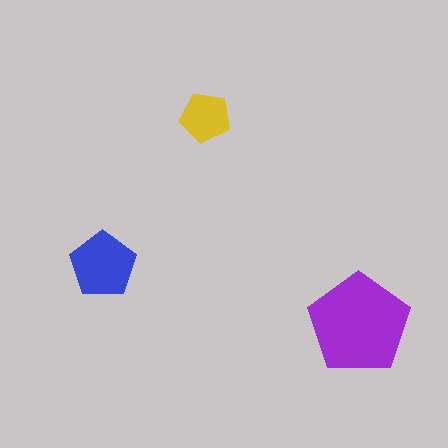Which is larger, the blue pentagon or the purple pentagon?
The purple one.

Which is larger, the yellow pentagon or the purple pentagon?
The purple one.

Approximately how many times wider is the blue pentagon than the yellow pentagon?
About 1.5 times wider.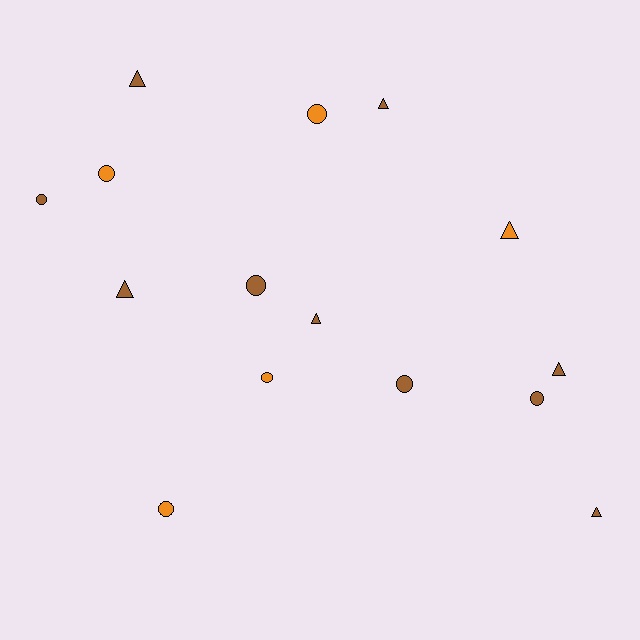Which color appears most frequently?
Brown, with 10 objects.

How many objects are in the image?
There are 15 objects.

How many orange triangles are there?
There is 1 orange triangle.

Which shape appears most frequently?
Circle, with 8 objects.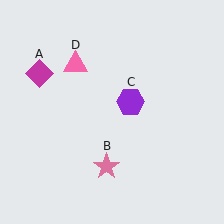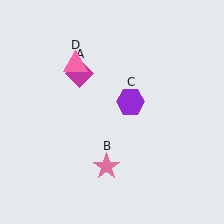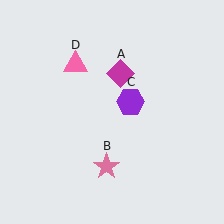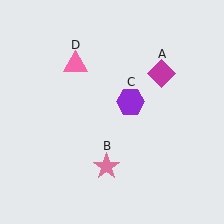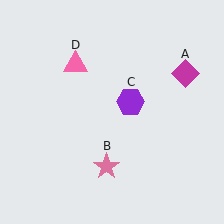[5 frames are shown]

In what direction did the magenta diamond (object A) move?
The magenta diamond (object A) moved right.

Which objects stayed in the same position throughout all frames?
Pink star (object B) and purple hexagon (object C) and pink triangle (object D) remained stationary.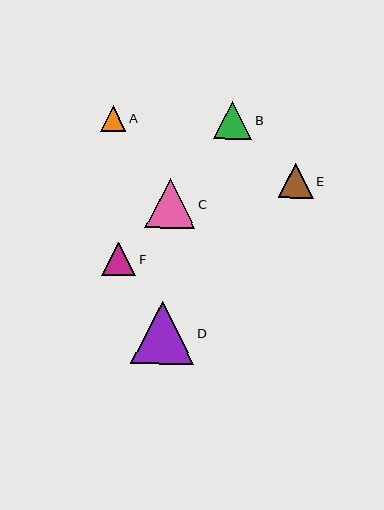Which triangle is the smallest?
Triangle A is the smallest with a size of approximately 25 pixels.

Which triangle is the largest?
Triangle D is the largest with a size of approximately 63 pixels.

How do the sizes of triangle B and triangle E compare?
Triangle B and triangle E are approximately the same size.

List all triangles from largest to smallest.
From largest to smallest: D, C, B, E, F, A.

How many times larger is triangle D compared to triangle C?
Triangle D is approximately 1.3 times the size of triangle C.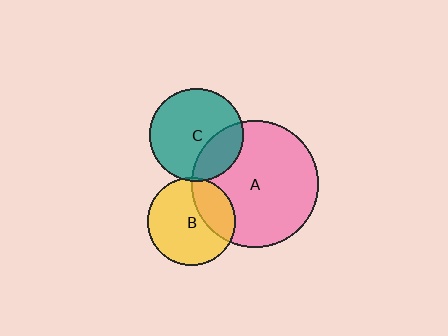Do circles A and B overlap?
Yes.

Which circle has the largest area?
Circle A (pink).